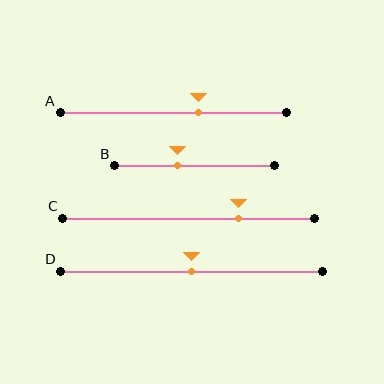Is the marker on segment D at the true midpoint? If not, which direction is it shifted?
Yes, the marker on segment D is at the true midpoint.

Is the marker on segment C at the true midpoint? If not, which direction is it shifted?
No, the marker on segment C is shifted to the right by about 20% of the segment length.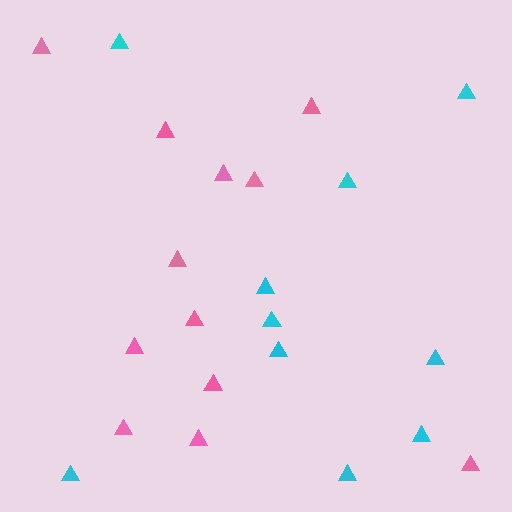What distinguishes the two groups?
There are 2 groups: one group of pink triangles (12) and one group of cyan triangles (10).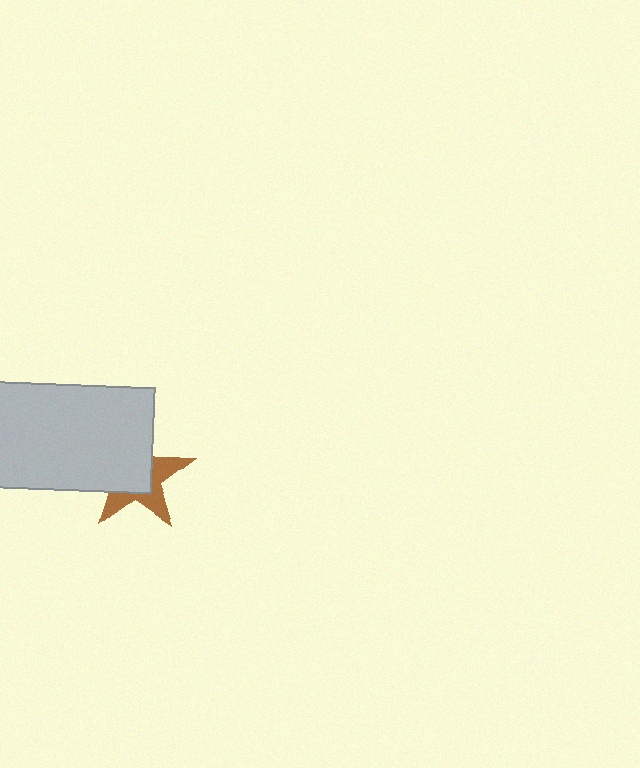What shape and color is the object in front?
The object in front is a light gray rectangle.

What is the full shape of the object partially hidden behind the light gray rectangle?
The partially hidden object is a brown star.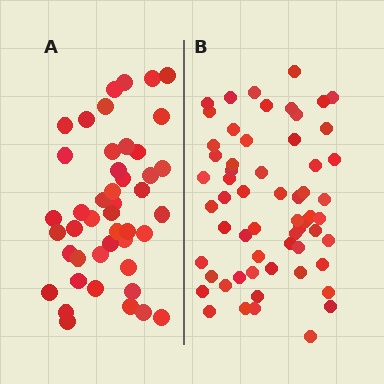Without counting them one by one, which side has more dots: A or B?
Region B (the right region) has more dots.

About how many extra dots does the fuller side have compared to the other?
Region B has approximately 15 more dots than region A.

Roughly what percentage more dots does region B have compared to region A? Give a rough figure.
About 35% more.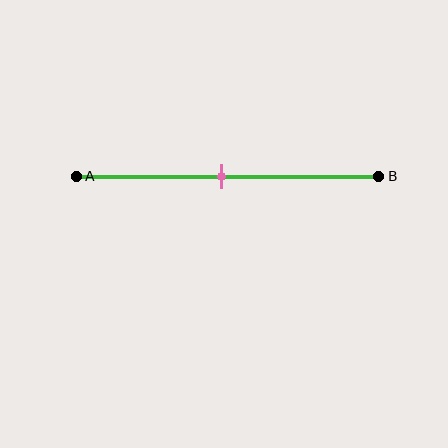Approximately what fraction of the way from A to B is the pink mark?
The pink mark is approximately 50% of the way from A to B.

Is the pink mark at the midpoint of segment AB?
Yes, the mark is approximately at the midpoint.